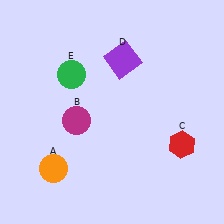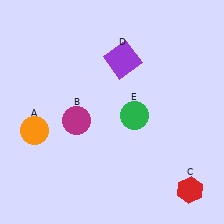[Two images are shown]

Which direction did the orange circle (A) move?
The orange circle (A) moved up.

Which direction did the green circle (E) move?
The green circle (E) moved right.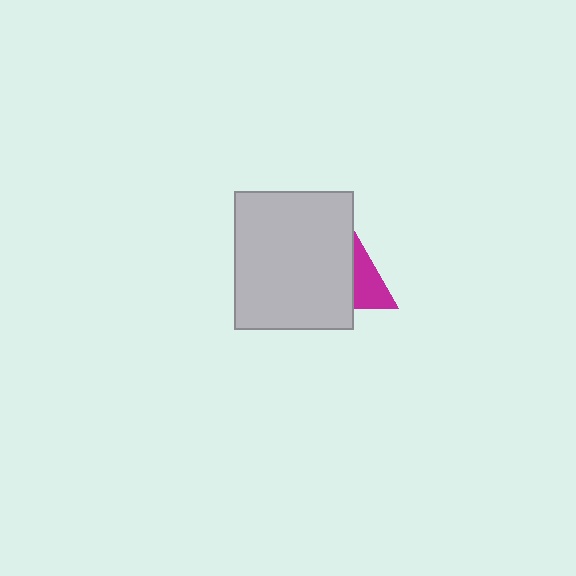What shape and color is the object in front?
The object in front is a light gray rectangle.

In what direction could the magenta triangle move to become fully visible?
The magenta triangle could move right. That would shift it out from behind the light gray rectangle entirely.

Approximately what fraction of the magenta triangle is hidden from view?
Roughly 48% of the magenta triangle is hidden behind the light gray rectangle.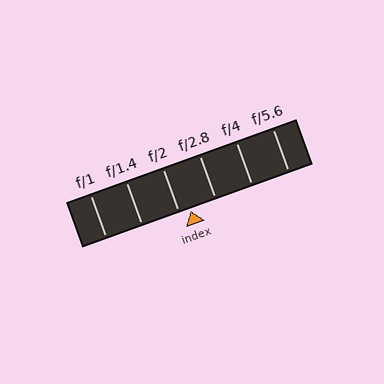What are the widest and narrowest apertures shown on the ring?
The widest aperture shown is f/1 and the narrowest is f/5.6.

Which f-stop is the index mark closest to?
The index mark is closest to f/2.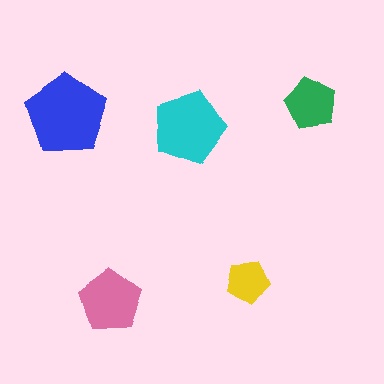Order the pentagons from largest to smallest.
the blue one, the cyan one, the pink one, the green one, the yellow one.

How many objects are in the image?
There are 5 objects in the image.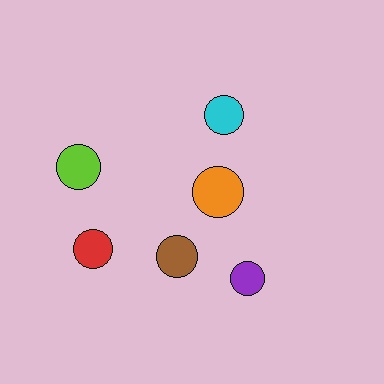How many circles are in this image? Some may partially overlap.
There are 6 circles.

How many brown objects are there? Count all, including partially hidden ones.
There is 1 brown object.